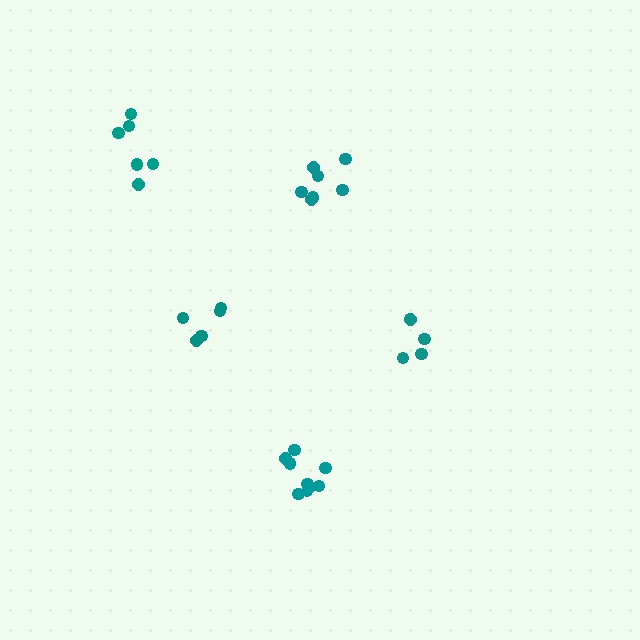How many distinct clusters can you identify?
There are 5 distinct clusters.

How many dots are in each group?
Group 1: 6 dots, Group 2: 5 dots, Group 3: 7 dots, Group 4: 9 dots, Group 5: 5 dots (32 total).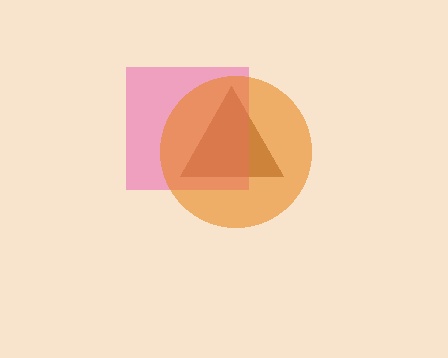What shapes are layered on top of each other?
The layered shapes are: a brown triangle, a pink square, an orange circle.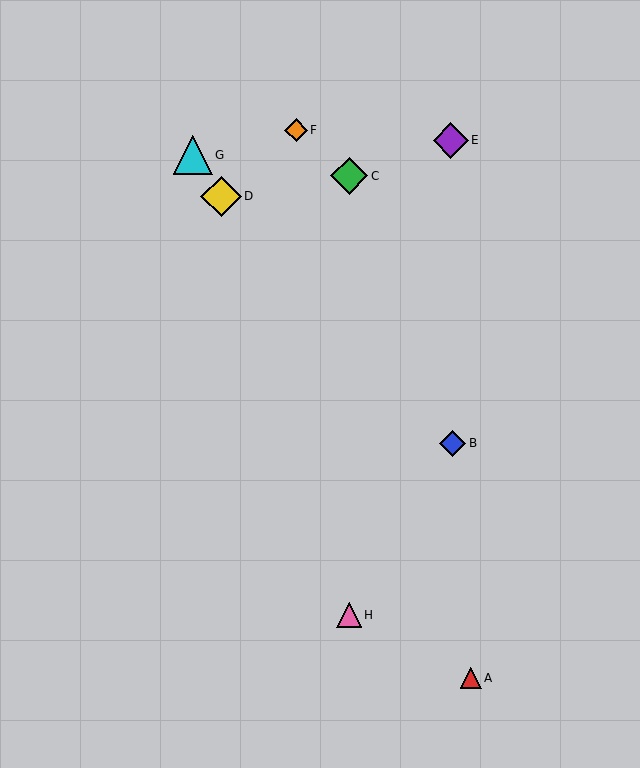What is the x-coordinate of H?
Object H is at x≈349.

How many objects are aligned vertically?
2 objects (C, H) are aligned vertically.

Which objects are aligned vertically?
Objects C, H are aligned vertically.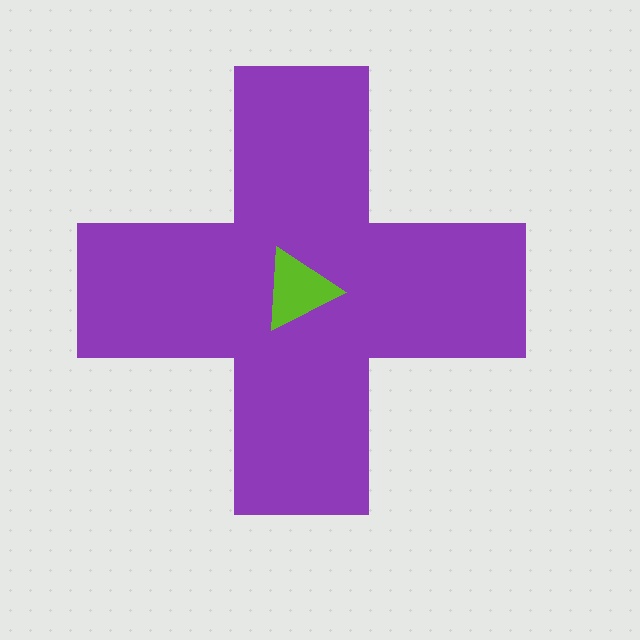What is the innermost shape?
The lime triangle.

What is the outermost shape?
The purple cross.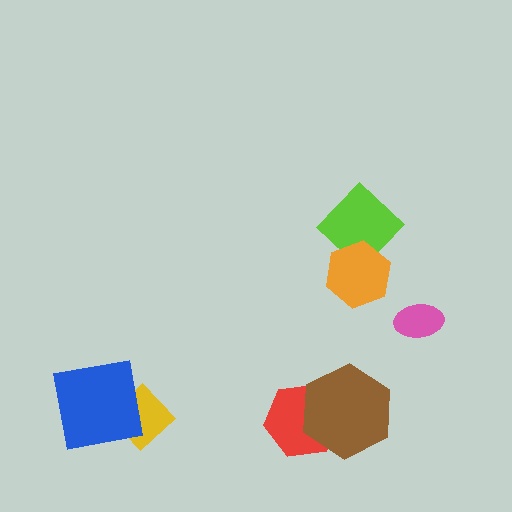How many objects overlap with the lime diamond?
1 object overlaps with the lime diamond.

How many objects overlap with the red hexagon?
1 object overlaps with the red hexagon.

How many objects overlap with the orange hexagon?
1 object overlaps with the orange hexagon.